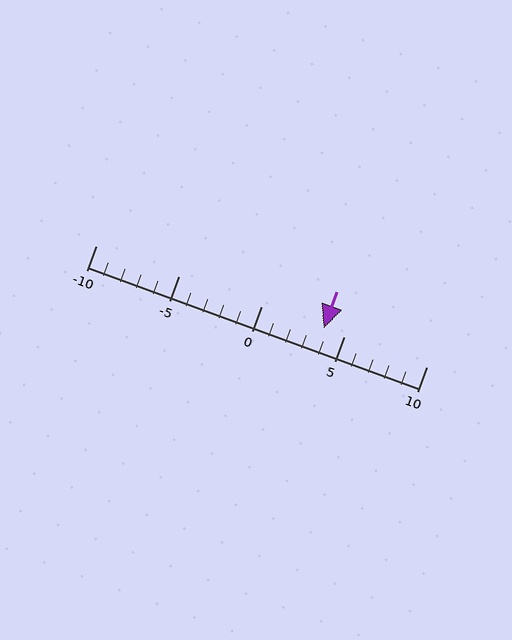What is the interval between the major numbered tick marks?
The major tick marks are spaced 5 units apart.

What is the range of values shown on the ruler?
The ruler shows values from -10 to 10.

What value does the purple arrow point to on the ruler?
The purple arrow points to approximately 4.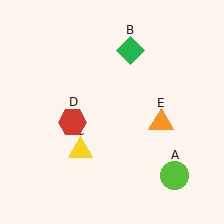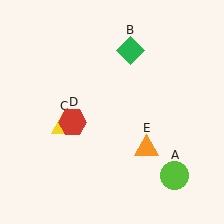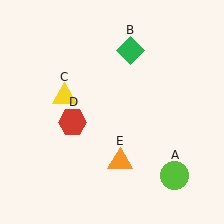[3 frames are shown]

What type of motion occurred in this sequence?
The yellow triangle (object C), orange triangle (object E) rotated clockwise around the center of the scene.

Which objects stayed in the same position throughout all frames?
Lime circle (object A) and green diamond (object B) and red hexagon (object D) remained stationary.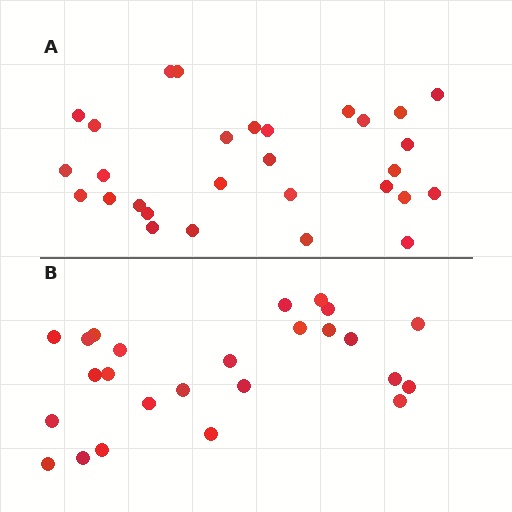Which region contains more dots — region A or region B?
Region A (the top region) has more dots.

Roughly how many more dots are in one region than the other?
Region A has about 4 more dots than region B.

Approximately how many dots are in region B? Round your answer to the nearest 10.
About 20 dots. (The exact count is 25, which rounds to 20.)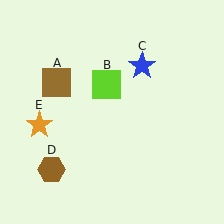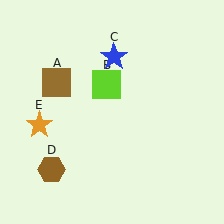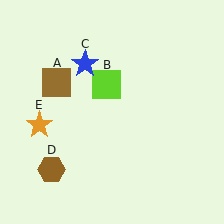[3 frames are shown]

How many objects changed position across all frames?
1 object changed position: blue star (object C).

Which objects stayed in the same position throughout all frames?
Brown square (object A) and lime square (object B) and brown hexagon (object D) and orange star (object E) remained stationary.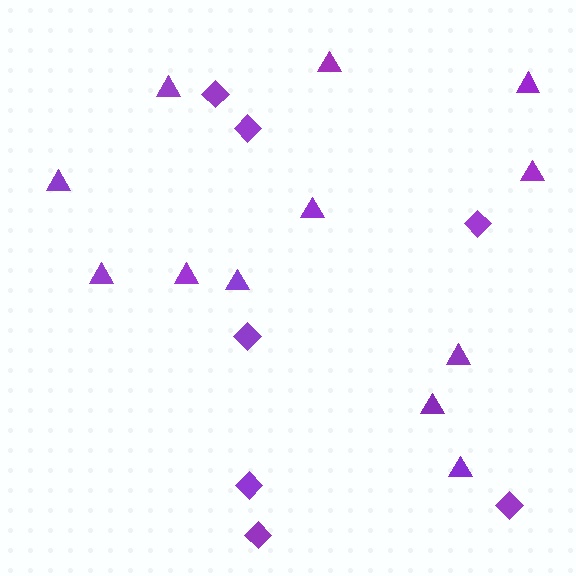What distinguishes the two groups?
There are 2 groups: one group of triangles (12) and one group of diamonds (7).